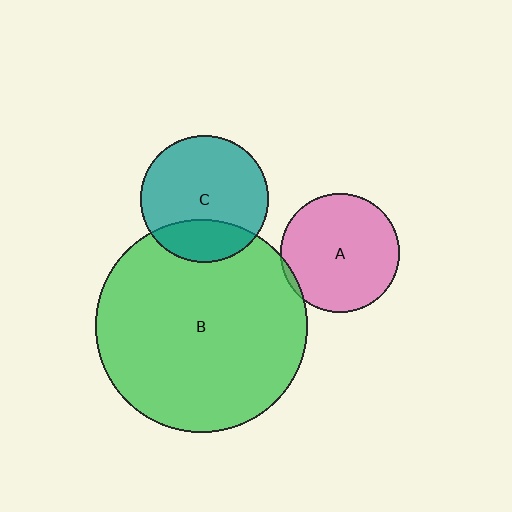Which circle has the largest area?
Circle B (green).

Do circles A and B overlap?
Yes.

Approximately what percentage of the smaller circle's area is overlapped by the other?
Approximately 5%.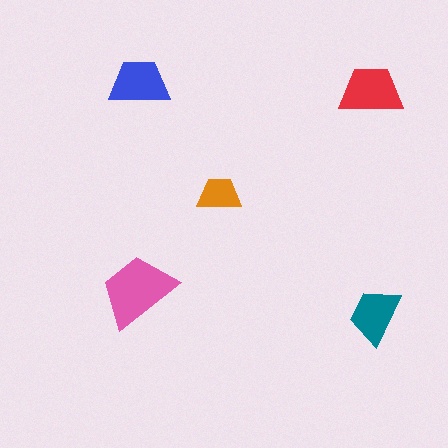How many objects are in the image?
There are 5 objects in the image.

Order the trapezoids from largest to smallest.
the pink one, the red one, the blue one, the teal one, the orange one.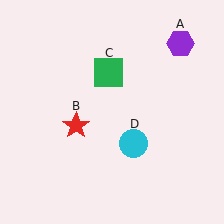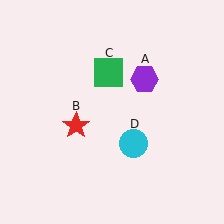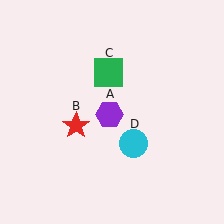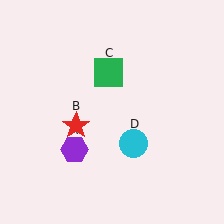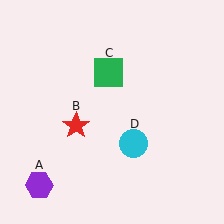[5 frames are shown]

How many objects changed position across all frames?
1 object changed position: purple hexagon (object A).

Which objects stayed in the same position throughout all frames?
Red star (object B) and green square (object C) and cyan circle (object D) remained stationary.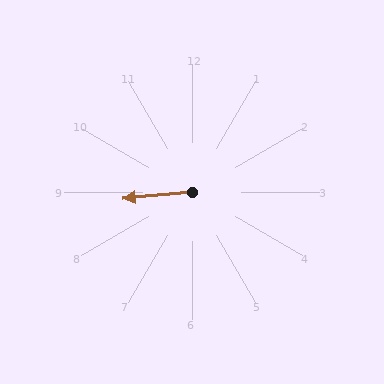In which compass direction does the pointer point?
West.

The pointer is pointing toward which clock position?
Roughly 9 o'clock.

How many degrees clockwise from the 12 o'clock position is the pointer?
Approximately 265 degrees.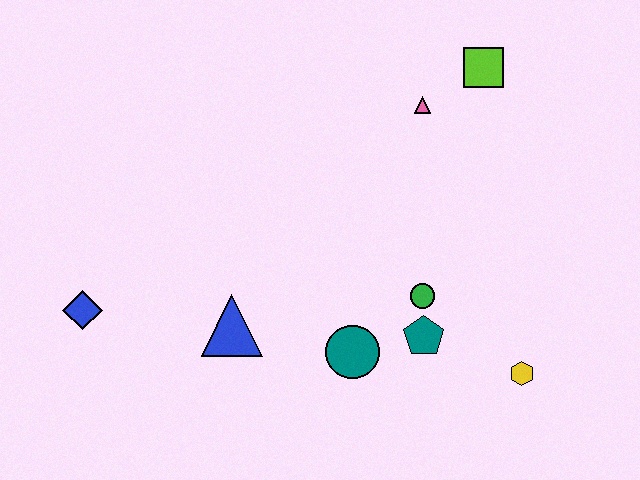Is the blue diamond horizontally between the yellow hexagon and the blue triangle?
No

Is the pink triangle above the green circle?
Yes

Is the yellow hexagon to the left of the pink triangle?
No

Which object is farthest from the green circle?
The blue diamond is farthest from the green circle.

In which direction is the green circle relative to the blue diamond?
The green circle is to the right of the blue diamond.